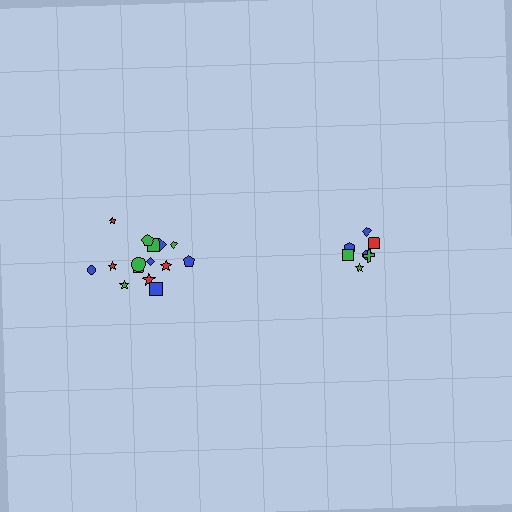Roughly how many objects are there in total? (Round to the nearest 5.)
Roughly 20 objects in total.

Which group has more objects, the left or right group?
The left group.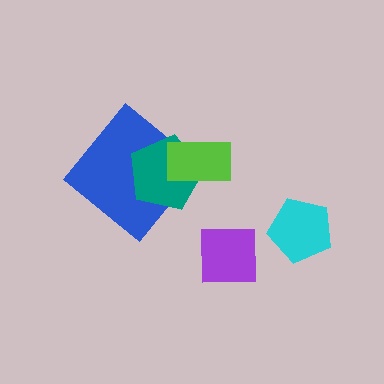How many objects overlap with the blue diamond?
2 objects overlap with the blue diamond.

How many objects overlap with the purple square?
0 objects overlap with the purple square.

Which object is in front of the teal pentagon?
The lime rectangle is in front of the teal pentagon.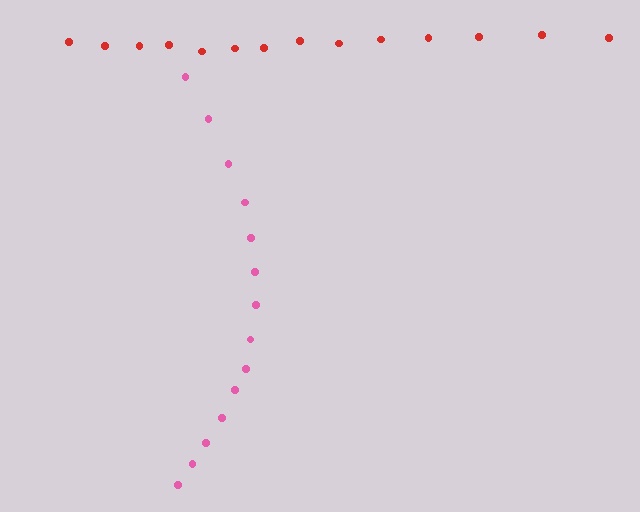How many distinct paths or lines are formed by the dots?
There are 2 distinct paths.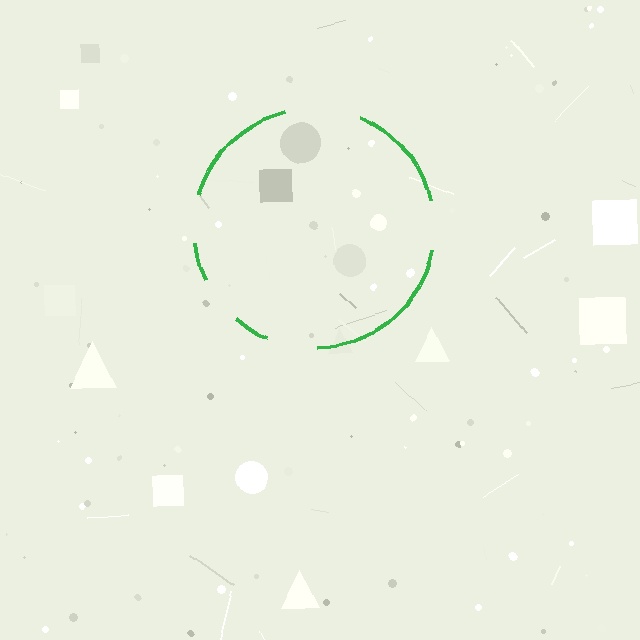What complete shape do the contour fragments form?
The contour fragments form a circle.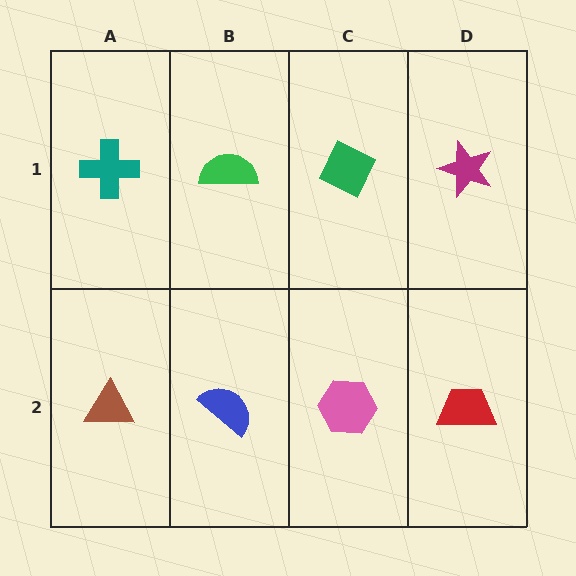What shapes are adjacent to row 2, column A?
A teal cross (row 1, column A), a blue semicircle (row 2, column B).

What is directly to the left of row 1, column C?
A green semicircle.